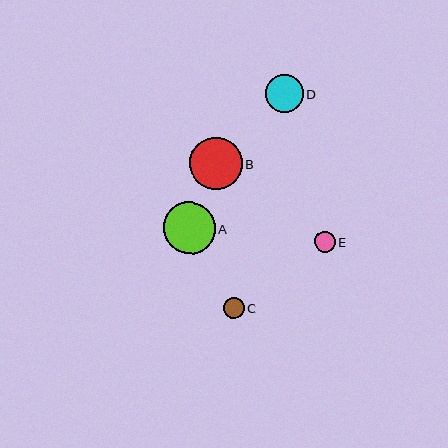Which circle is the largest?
Circle B is the largest with a size of approximately 53 pixels.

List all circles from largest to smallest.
From largest to smallest: B, A, D, C, E.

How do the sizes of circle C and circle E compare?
Circle C and circle E are approximately the same size.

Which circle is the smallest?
Circle E is the smallest with a size of approximately 20 pixels.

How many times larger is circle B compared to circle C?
Circle B is approximately 2.5 times the size of circle C.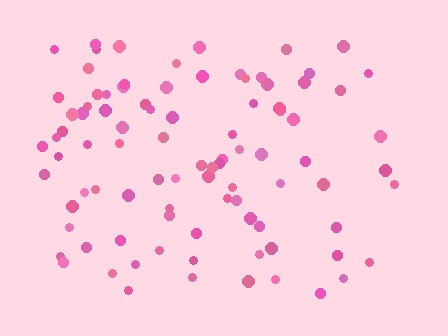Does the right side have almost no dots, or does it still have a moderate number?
Still a moderate number, just noticeably fewer than the left.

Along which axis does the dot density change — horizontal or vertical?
Horizontal.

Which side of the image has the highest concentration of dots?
The left.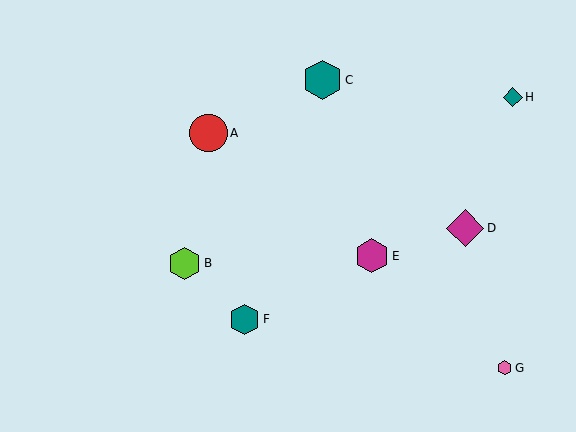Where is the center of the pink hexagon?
The center of the pink hexagon is at (505, 368).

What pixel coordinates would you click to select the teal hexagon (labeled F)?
Click at (244, 319) to select the teal hexagon F.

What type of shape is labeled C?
Shape C is a teal hexagon.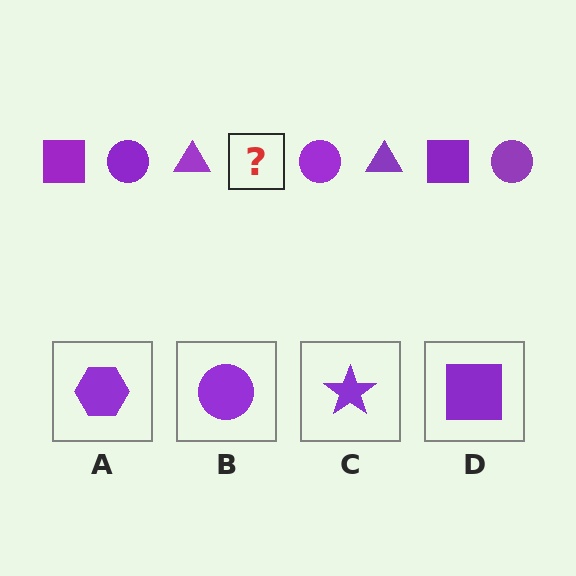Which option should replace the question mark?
Option D.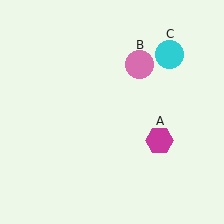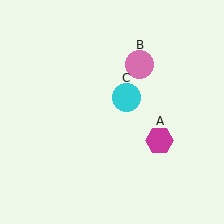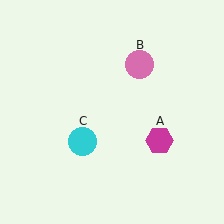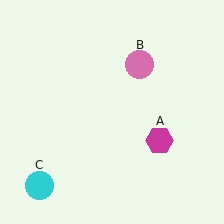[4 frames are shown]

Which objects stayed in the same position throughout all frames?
Magenta hexagon (object A) and pink circle (object B) remained stationary.